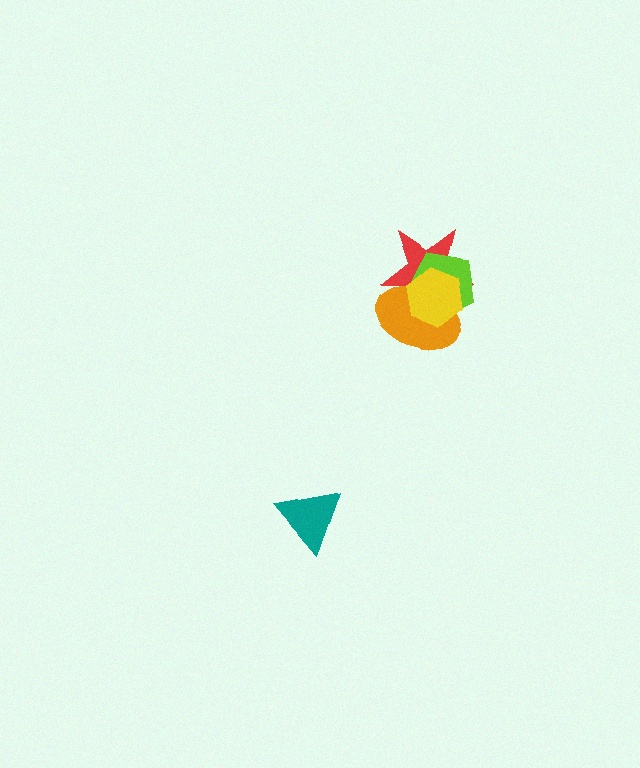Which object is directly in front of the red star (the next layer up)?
The orange ellipse is directly in front of the red star.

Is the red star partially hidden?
Yes, it is partially covered by another shape.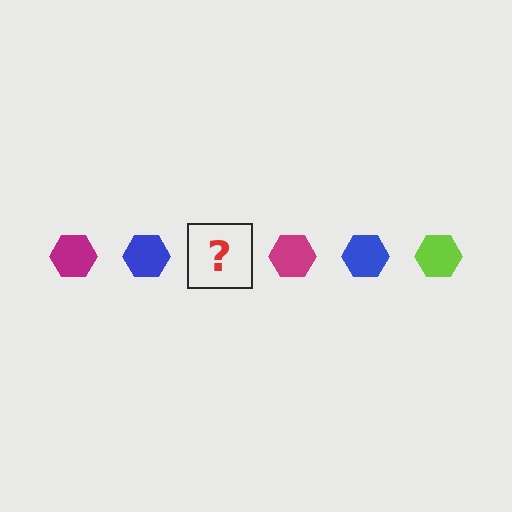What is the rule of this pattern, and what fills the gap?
The rule is that the pattern cycles through magenta, blue, lime hexagons. The gap should be filled with a lime hexagon.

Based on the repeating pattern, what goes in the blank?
The blank should be a lime hexagon.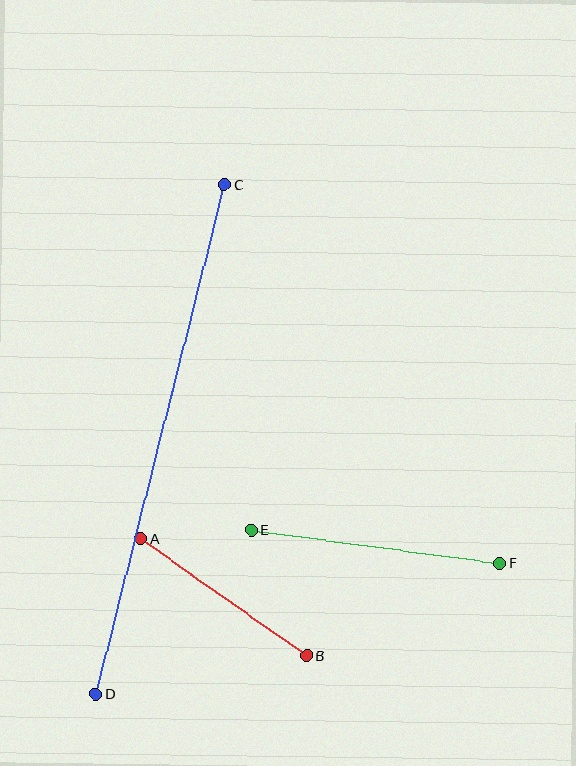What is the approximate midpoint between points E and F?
The midpoint is at approximately (375, 546) pixels.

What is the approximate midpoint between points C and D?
The midpoint is at approximately (160, 439) pixels.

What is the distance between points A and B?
The distance is approximately 203 pixels.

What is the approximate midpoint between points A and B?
The midpoint is at approximately (224, 597) pixels.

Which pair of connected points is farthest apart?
Points C and D are farthest apart.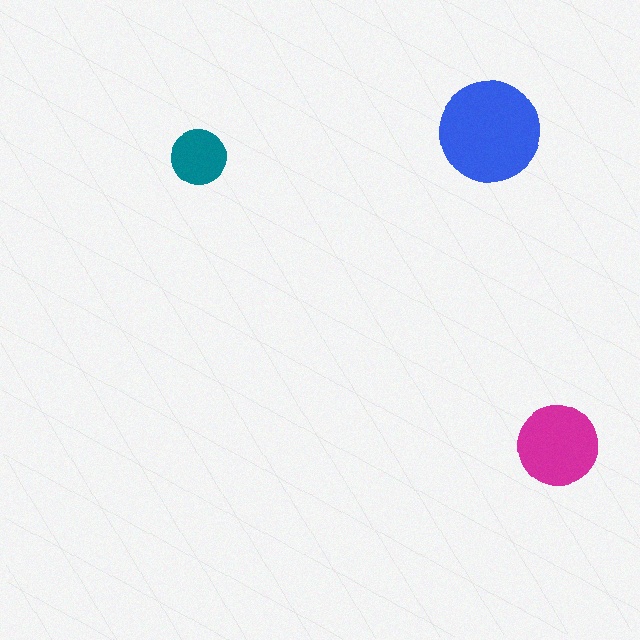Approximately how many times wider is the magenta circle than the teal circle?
About 1.5 times wider.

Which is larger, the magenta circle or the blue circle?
The blue one.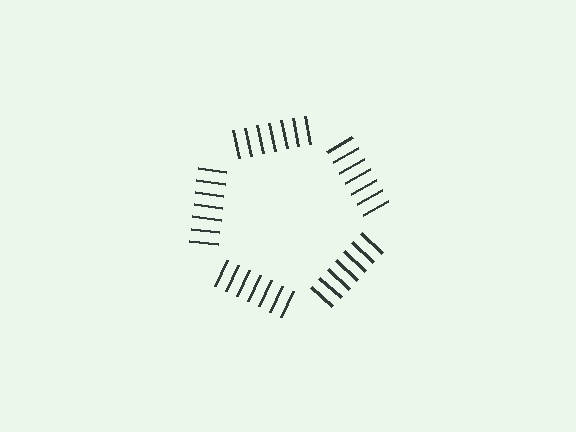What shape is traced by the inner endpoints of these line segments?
An illusory pentagon — the line segments terminate on its edges but no continuous stroke is drawn.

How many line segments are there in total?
35 — 7 along each of the 5 edges.